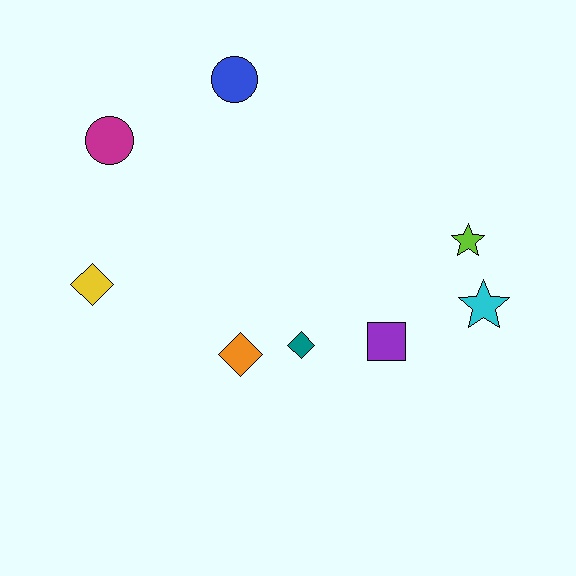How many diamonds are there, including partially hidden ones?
There are 3 diamonds.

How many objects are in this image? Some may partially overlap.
There are 8 objects.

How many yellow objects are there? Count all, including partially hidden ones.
There is 1 yellow object.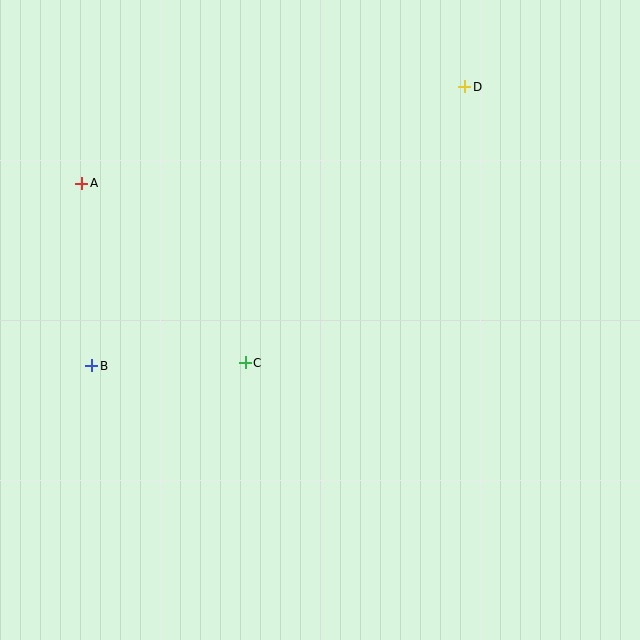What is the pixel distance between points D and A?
The distance between D and A is 395 pixels.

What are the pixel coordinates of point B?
Point B is at (92, 366).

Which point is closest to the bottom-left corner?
Point B is closest to the bottom-left corner.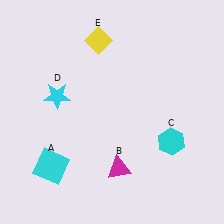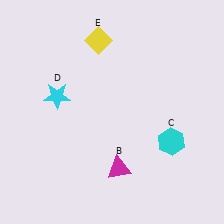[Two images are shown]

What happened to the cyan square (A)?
The cyan square (A) was removed in Image 2. It was in the bottom-left area of Image 1.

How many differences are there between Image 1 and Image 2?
There is 1 difference between the two images.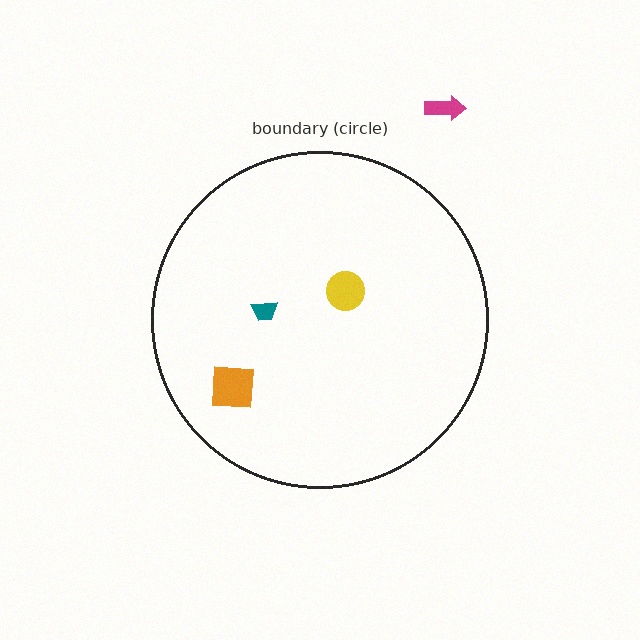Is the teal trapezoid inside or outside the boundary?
Inside.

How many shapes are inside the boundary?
3 inside, 1 outside.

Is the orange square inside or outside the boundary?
Inside.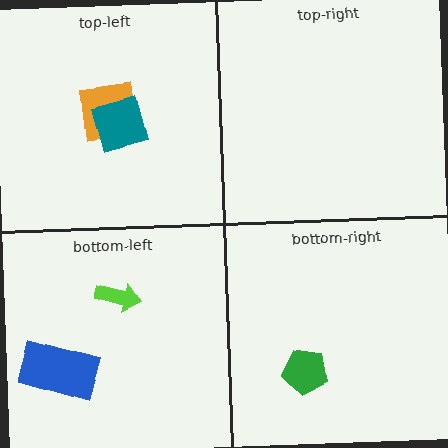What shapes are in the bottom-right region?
The green pentagon.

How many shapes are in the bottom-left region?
2.